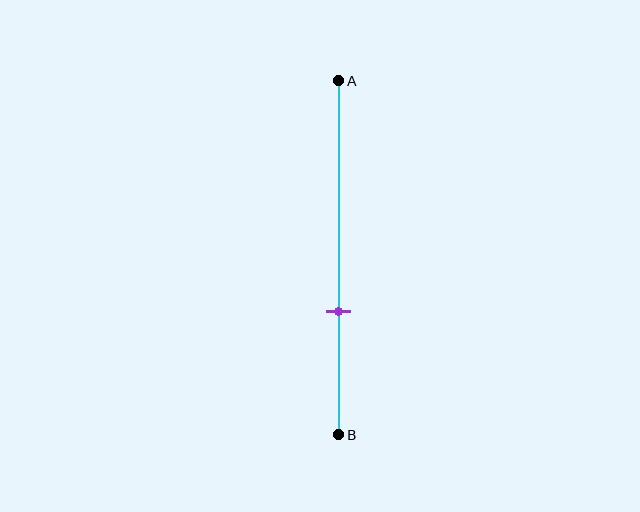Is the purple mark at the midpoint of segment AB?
No, the mark is at about 65% from A, not at the 50% midpoint.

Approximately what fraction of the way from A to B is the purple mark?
The purple mark is approximately 65% of the way from A to B.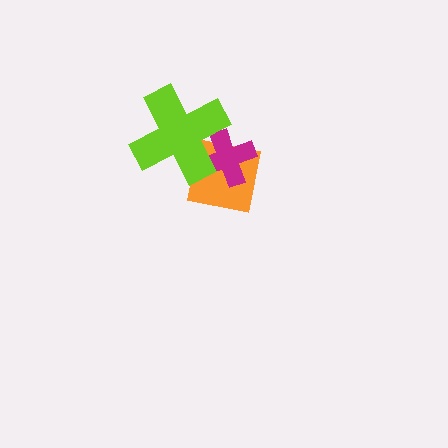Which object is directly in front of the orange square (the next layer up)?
The magenta cross is directly in front of the orange square.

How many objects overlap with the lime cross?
2 objects overlap with the lime cross.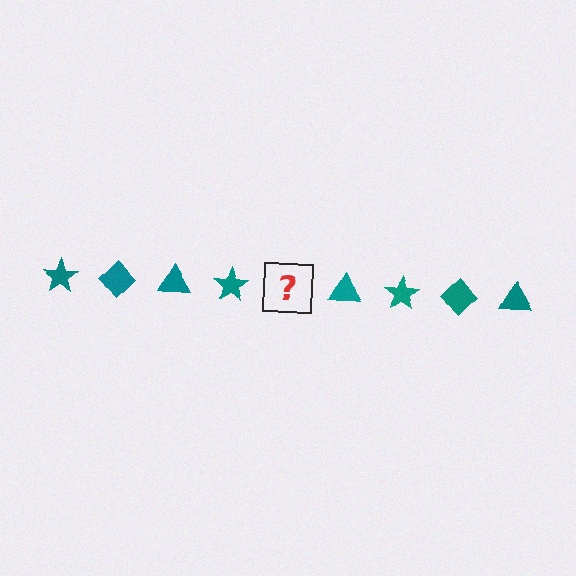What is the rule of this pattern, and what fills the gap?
The rule is that the pattern cycles through star, diamond, triangle shapes in teal. The gap should be filled with a teal diamond.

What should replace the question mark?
The question mark should be replaced with a teal diamond.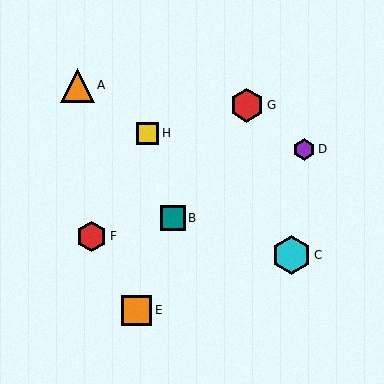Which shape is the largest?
The cyan hexagon (labeled C) is the largest.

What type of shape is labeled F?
Shape F is a red hexagon.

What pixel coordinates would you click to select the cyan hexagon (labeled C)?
Click at (292, 255) to select the cyan hexagon C.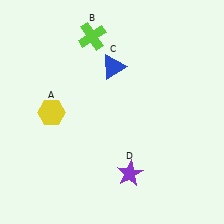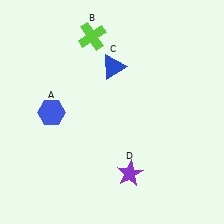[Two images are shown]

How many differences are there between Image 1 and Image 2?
There is 1 difference between the two images.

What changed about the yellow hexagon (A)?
In Image 1, A is yellow. In Image 2, it changed to blue.